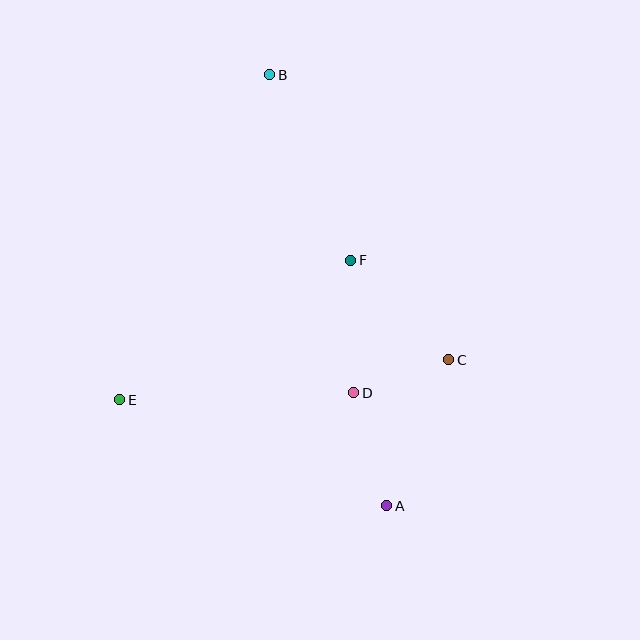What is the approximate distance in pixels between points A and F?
The distance between A and F is approximately 248 pixels.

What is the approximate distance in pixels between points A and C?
The distance between A and C is approximately 159 pixels.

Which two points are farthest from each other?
Points A and B are farthest from each other.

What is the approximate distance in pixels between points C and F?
The distance between C and F is approximately 140 pixels.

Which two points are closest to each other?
Points C and D are closest to each other.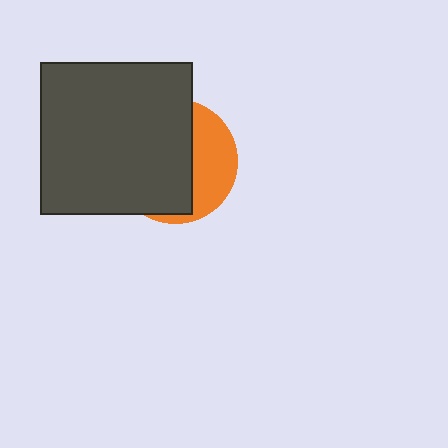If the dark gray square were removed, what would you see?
You would see the complete orange circle.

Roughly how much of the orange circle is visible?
A small part of it is visible (roughly 34%).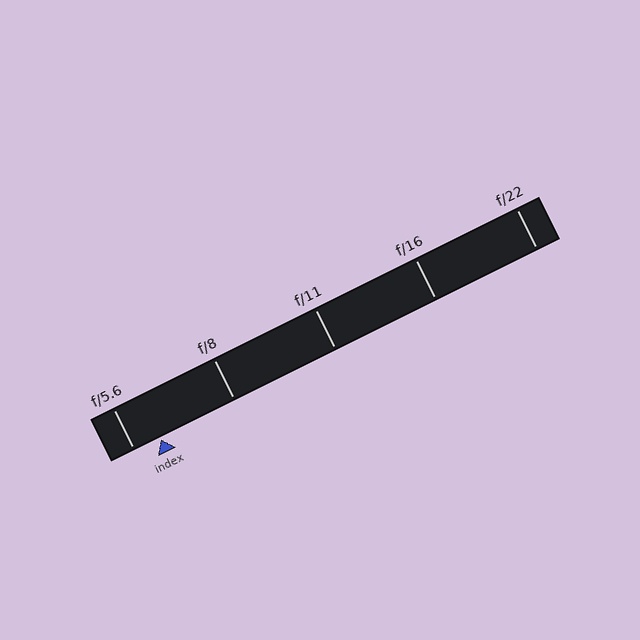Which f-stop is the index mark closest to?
The index mark is closest to f/5.6.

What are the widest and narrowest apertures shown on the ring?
The widest aperture shown is f/5.6 and the narrowest is f/22.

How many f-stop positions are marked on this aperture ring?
There are 5 f-stop positions marked.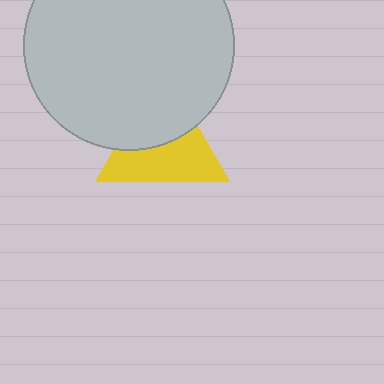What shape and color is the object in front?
The object in front is a light gray circle.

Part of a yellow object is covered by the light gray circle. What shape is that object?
It is a triangle.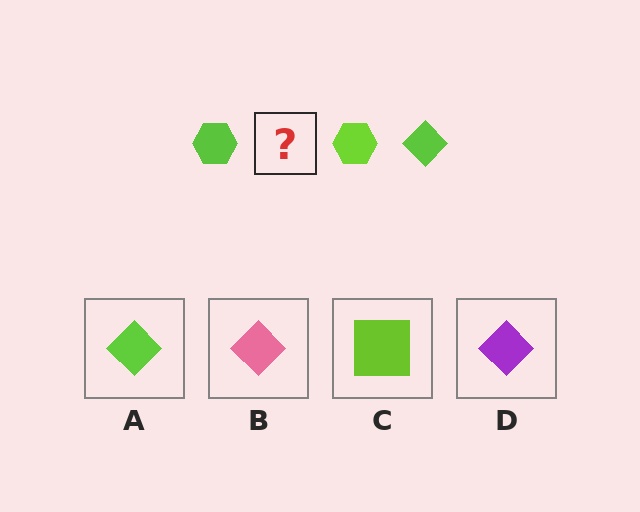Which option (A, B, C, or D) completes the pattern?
A.